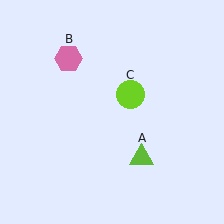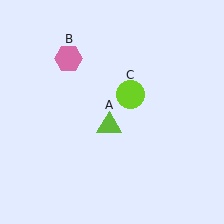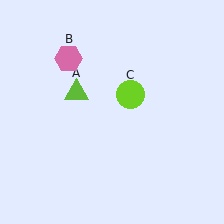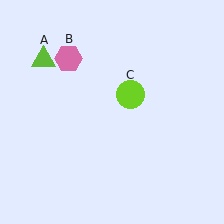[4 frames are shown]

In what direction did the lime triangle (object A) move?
The lime triangle (object A) moved up and to the left.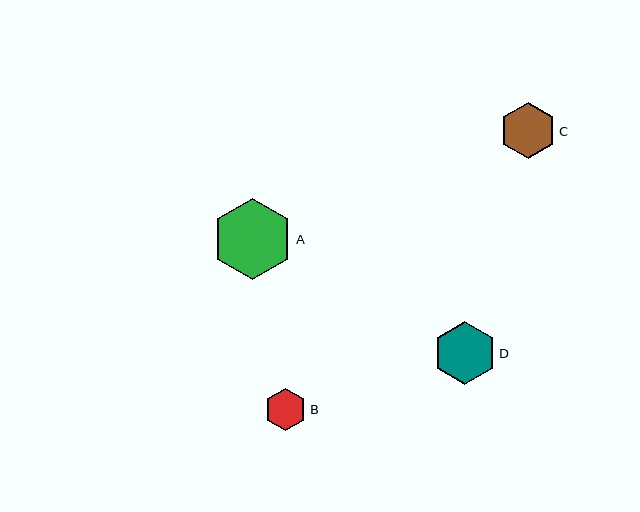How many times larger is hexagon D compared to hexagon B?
Hexagon D is approximately 1.5 times the size of hexagon B.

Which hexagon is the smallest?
Hexagon B is the smallest with a size of approximately 42 pixels.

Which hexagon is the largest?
Hexagon A is the largest with a size of approximately 81 pixels.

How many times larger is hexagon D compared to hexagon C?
Hexagon D is approximately 1.1 times the size of hexagon C.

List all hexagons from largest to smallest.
From largest to smallest: A, D, C, B.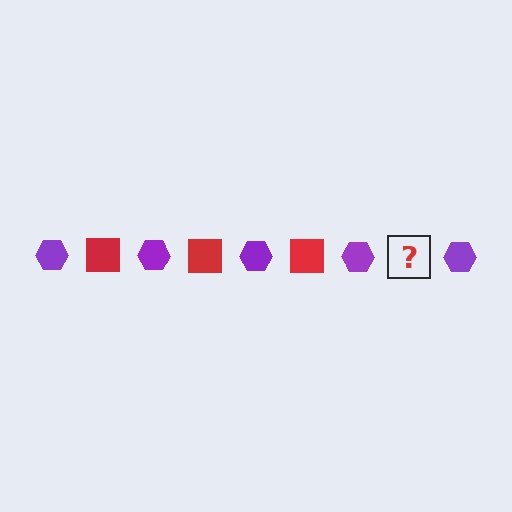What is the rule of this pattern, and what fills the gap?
The rule is that the pattern alternates between purple hexagon and red square. The gap should be filled with a red square.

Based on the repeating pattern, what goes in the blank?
The blank should be a red square.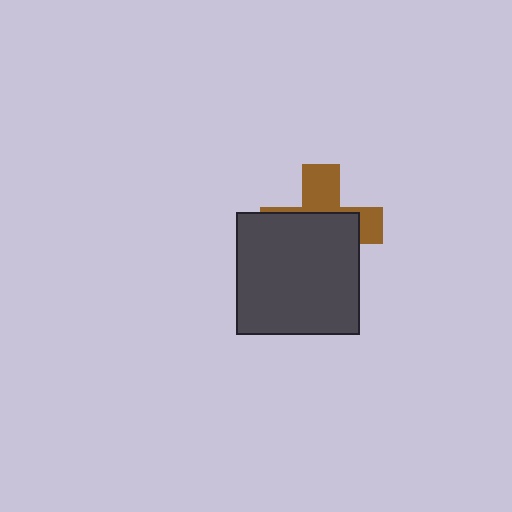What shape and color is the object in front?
The object in front is a dark gray square.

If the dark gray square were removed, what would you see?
You would see the complete brown cross.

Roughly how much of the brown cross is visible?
A small part of it is visible (roughly 38%).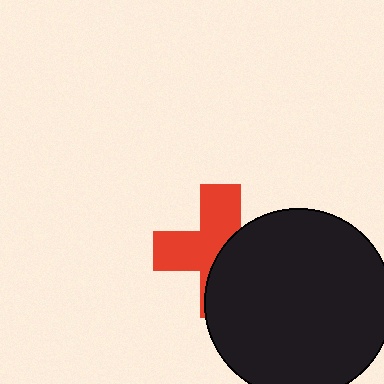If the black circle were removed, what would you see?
You would see the complete red cross.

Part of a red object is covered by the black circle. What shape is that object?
It is a cross.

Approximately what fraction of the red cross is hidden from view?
Roughly 47% of the red cross is hidden behind the black circle.